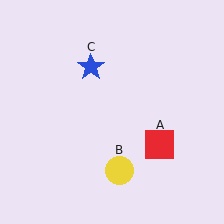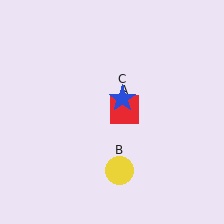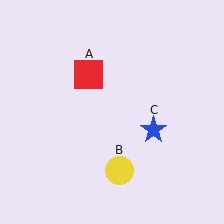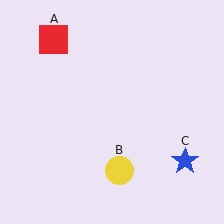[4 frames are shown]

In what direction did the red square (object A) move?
The red square (object A) moved up and to the left.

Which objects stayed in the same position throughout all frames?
Yellow circle (object B) remained stationary.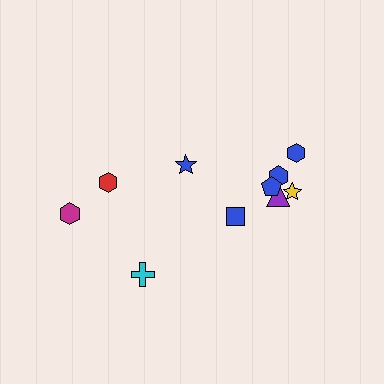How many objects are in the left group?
There are 3 objects.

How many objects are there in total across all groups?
There are 10 objects.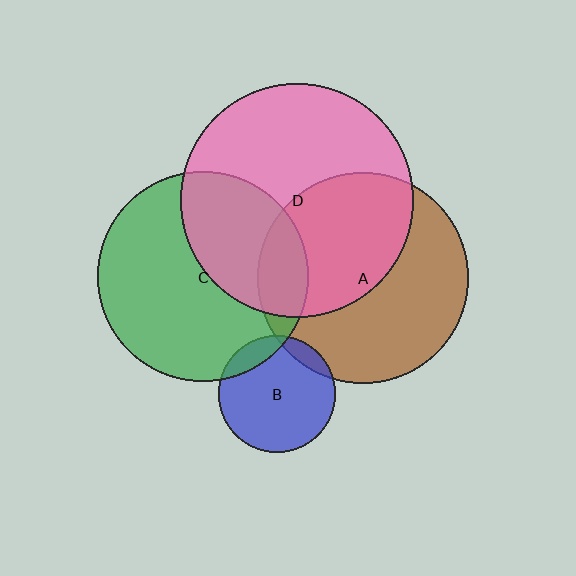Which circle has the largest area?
Circle D (pink).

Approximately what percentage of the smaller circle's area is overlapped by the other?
Approximately 15%.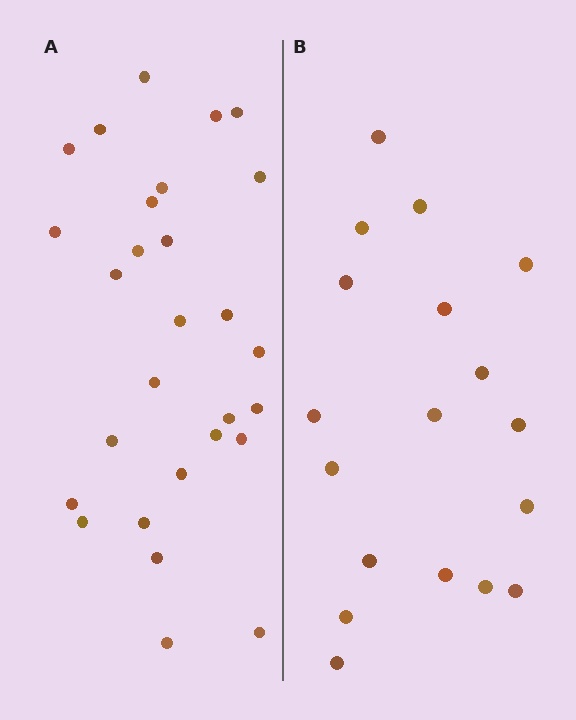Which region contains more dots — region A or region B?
Region A (the left region) has more dots.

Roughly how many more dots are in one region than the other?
Region A has roughly 10 or so more dots than region B.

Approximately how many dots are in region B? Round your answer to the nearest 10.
About 20 dots. (The exact count is 18, which rounds to 20.)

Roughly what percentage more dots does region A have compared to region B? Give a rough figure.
About 55% more.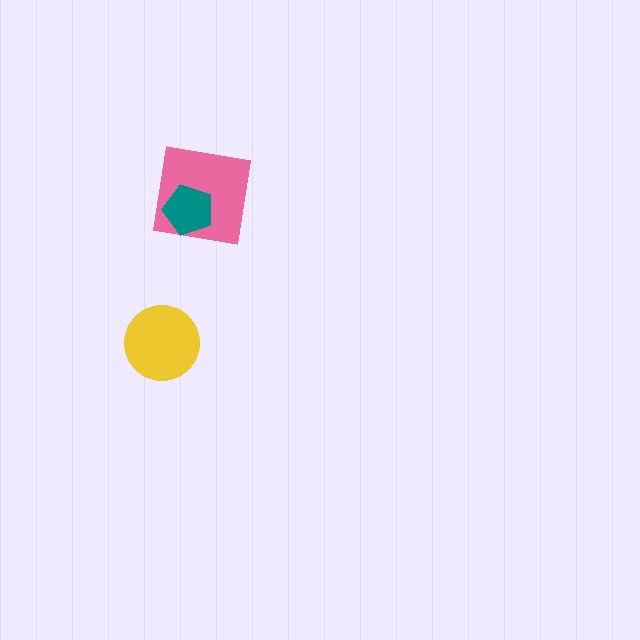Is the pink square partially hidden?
Yes, it is partially covered by another shape.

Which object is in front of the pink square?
The teal pentagon is in front of the pink square.